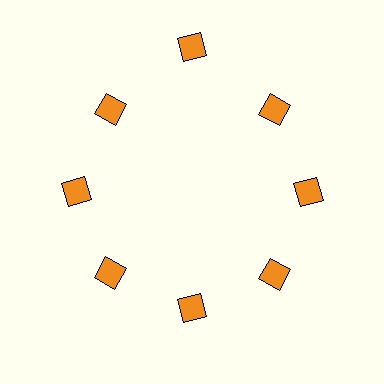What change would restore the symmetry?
The symmetry would be restored by moving it inward, back onto the ring so that all 8 diamonds sit at equal angles and equal distance from the center.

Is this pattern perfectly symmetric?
No. The 8 orange diamonds are arranged in a ring, but one element near the 12 o'clock position is pushed outward from the center, breaking the 8-fold rotational symmetry.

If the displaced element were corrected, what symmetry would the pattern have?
It would have 8-fold rotational symmetry — the pattern would map onto itself every 45 degrees.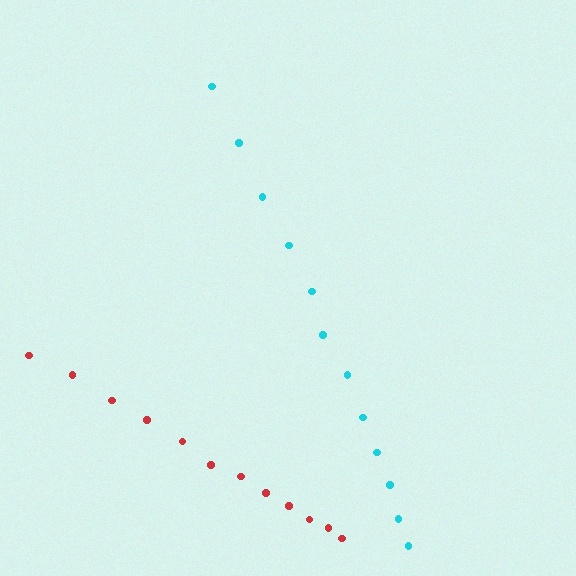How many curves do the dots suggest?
There are 2 distinct paths.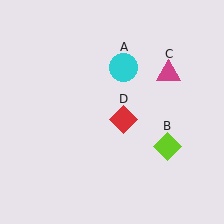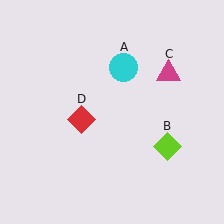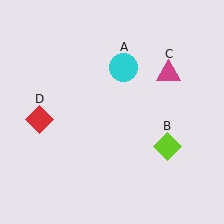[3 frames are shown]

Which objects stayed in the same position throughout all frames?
Cyan circle (object A) and lime diamond (object B) and magenta triangle (object C) remained stationary.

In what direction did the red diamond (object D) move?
The red diamond (object D) moved left.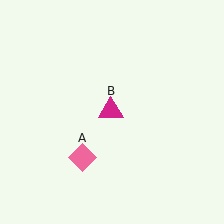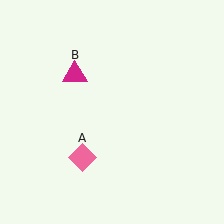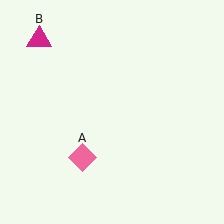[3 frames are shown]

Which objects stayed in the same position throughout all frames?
Pink diamond (object A) remained stationary.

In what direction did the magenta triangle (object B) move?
The magenta triangle (object B) moved up and to the left.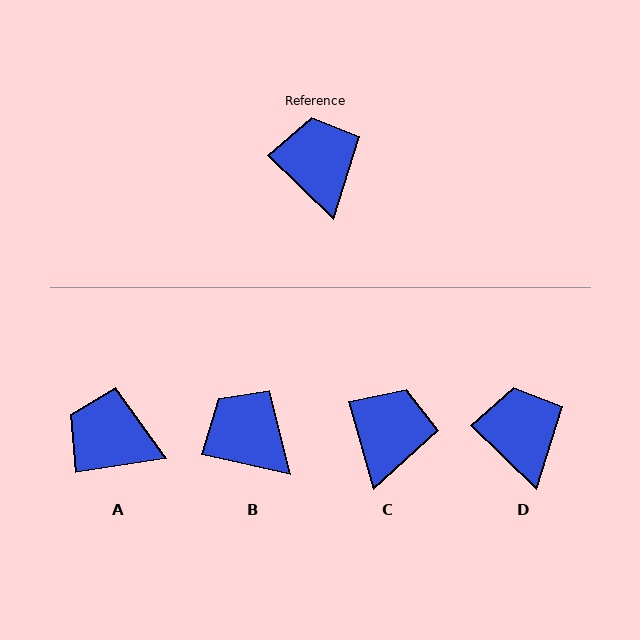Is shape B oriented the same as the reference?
No, it is off by about 31 degrees.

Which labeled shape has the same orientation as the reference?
D.